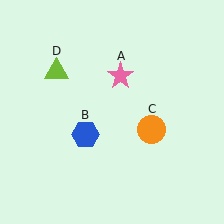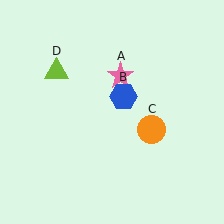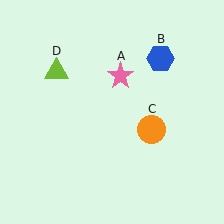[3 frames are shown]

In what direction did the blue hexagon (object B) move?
The blue hexagon (object B) moved up and to the right.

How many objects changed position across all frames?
1 object changed position: blue hexagon (object B).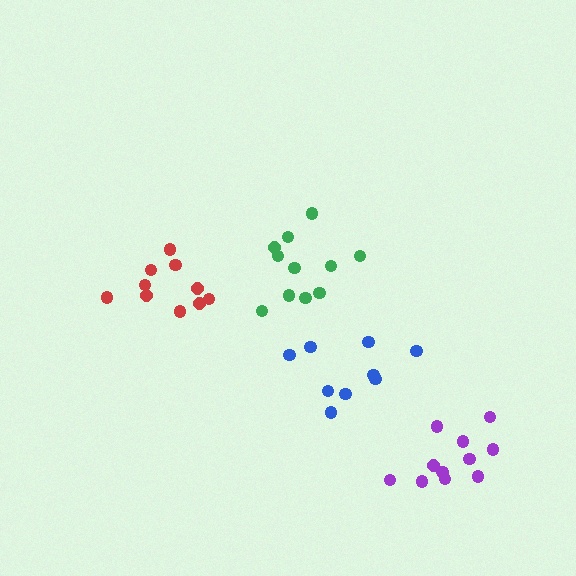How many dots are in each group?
Group 1: 11 dots, Group 2: 9 dots, Group 3: 10 dots, Group 4: 11 dots (41 total).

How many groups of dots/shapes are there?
There are 4 groups.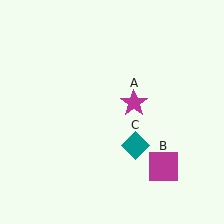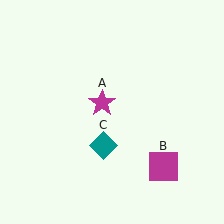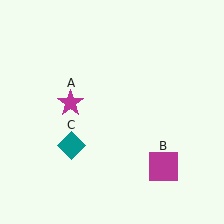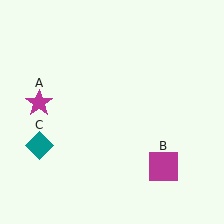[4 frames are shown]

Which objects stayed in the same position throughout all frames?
Magenta square (object B) remained stationary.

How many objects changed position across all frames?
2 objects changed position: magenta star (object A), teal diamond (object C).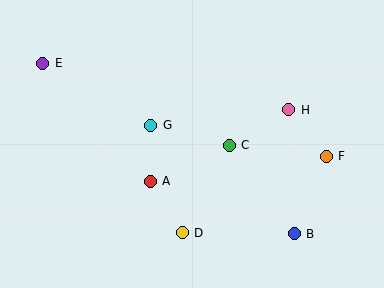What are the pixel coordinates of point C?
Point C is at (229, 145).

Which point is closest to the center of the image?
Point C at (229, 145) is closest to the center.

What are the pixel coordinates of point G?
Point G is at (151, 125).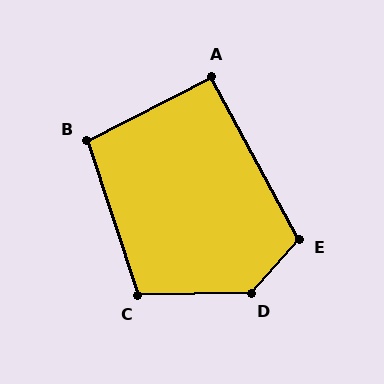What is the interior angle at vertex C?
Approximately 107 degrees (obtuse).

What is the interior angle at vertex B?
Approximately 99 degrees (obtuse).